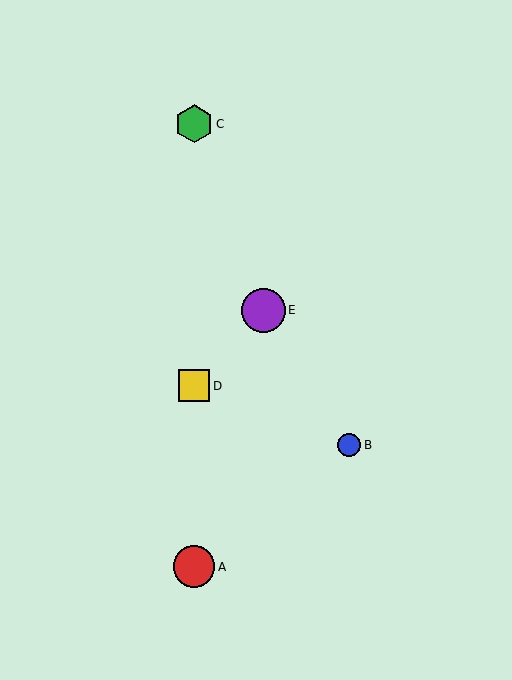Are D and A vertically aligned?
Yes, both are at x≈194.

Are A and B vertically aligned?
No, A is at x≈194 and B is at x≈349.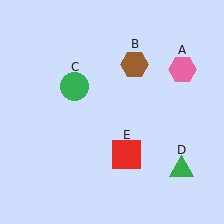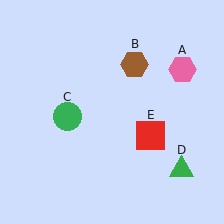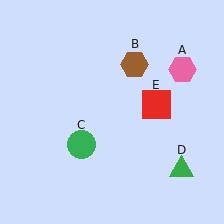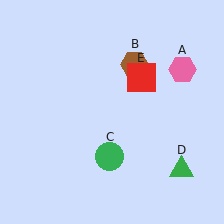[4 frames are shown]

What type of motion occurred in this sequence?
The green circle (object C), red square (object E) rotated counterclockwise around the center of the scene.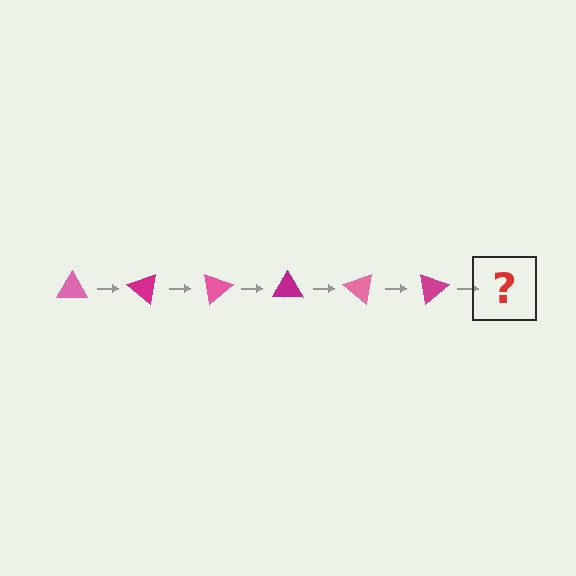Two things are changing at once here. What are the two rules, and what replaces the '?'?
The two rules are that it rotates 40 degrees each step and the color cycles through pink and magenta. The '?' should be a pink triangle, rotated 240 degrees from the start.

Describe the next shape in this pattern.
It should be a pink triangle, rotated 240 degrees from the start.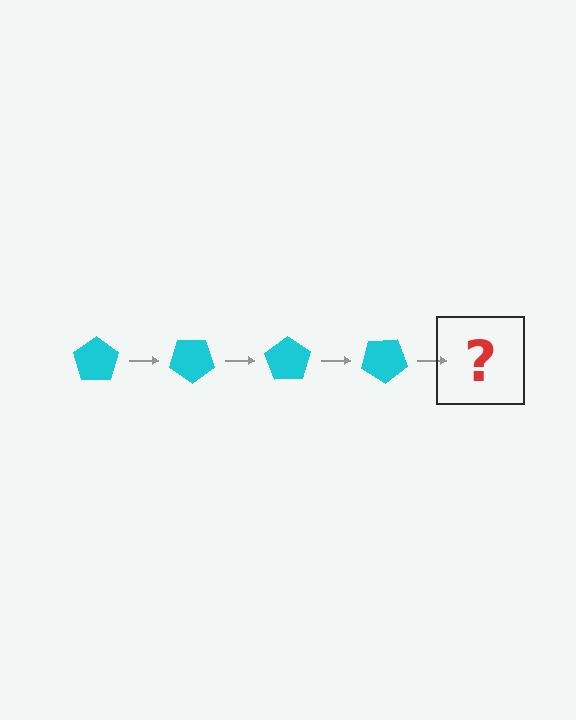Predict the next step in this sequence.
The next step is a cyan pentagon rotated 140 degrees.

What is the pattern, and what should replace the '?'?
The pattern is that the pentagon rotates 35 degrees each step. The '?' should be a cyan pentagon rotated 140 degrees.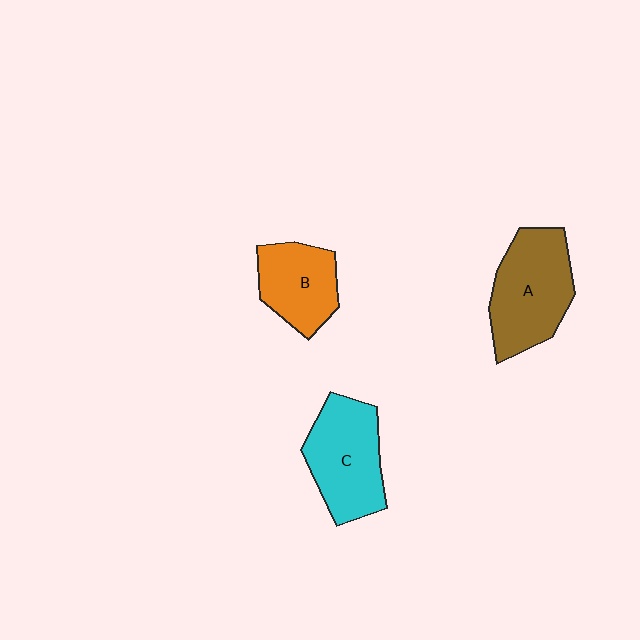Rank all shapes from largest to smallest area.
From largest to smallest: A (brown), C (cyan), B (orange).